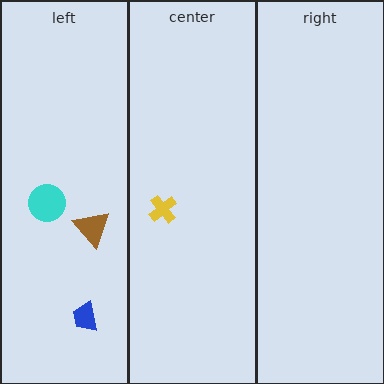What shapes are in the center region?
The yellow cross.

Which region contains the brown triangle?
The left region.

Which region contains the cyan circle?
The left region.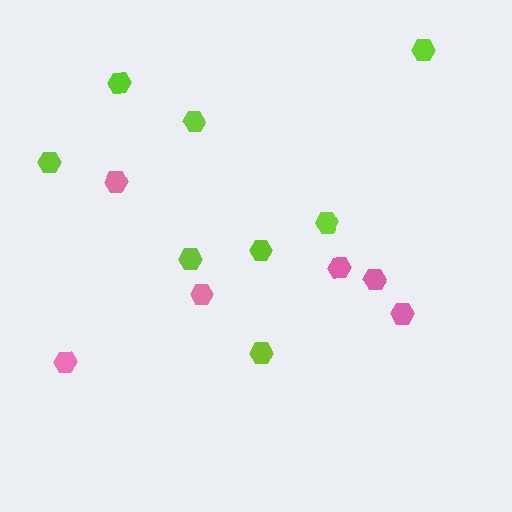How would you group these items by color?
There are 2 groups: one group of lime hexagons (8) and one group of pink hexagons (6).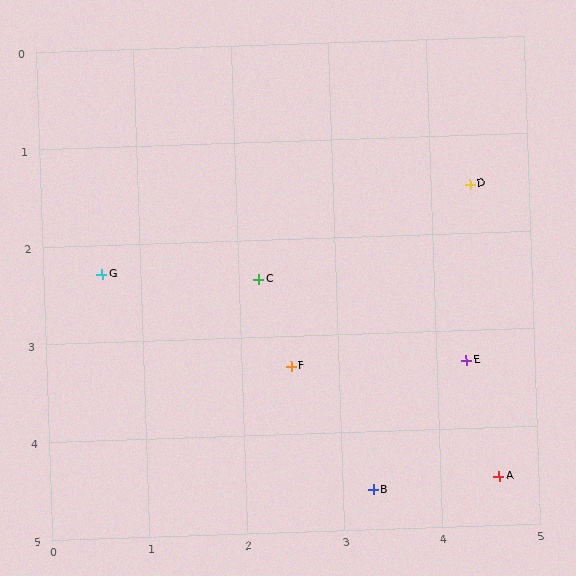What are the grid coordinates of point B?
Point B is at approximately (3.3, 4.6).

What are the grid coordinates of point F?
Point F is at approximately (2.5, 3.3).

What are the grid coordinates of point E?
Point E is at approximately (4.3, 3.3).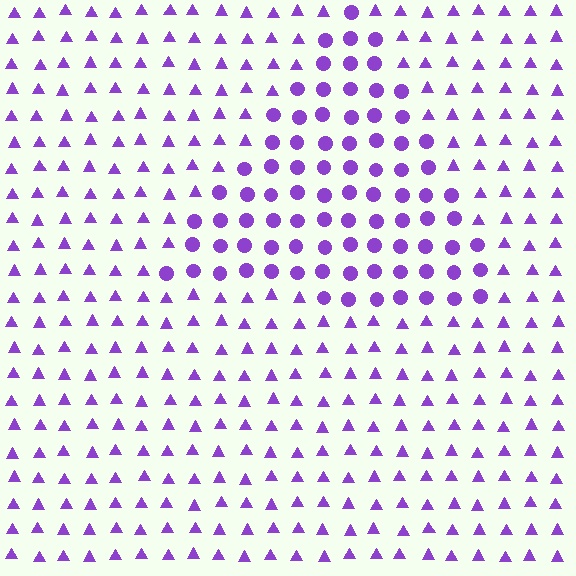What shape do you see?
I see a triangle.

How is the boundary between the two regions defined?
The boundary is defined by a change in element shape: circles inside vs. triangles outside. All elements share the same color and spacing.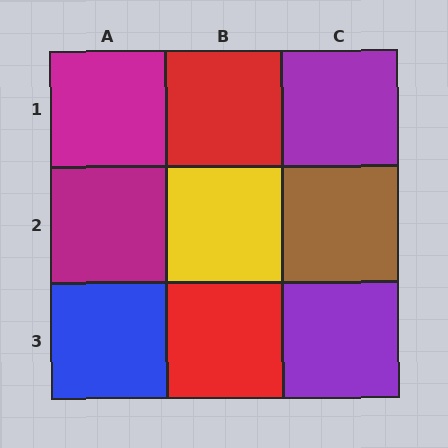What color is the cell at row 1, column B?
Red.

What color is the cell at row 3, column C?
Purple.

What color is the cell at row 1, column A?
Magenta.